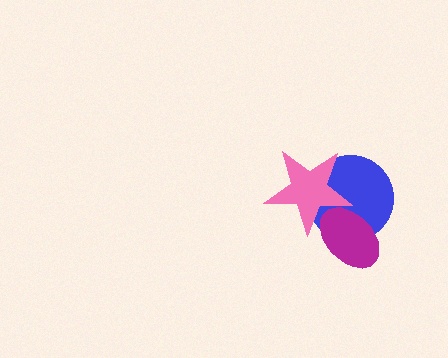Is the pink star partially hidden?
Yes, it is partially covered by another shape.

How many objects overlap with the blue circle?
2 objects overlap with the blue circle.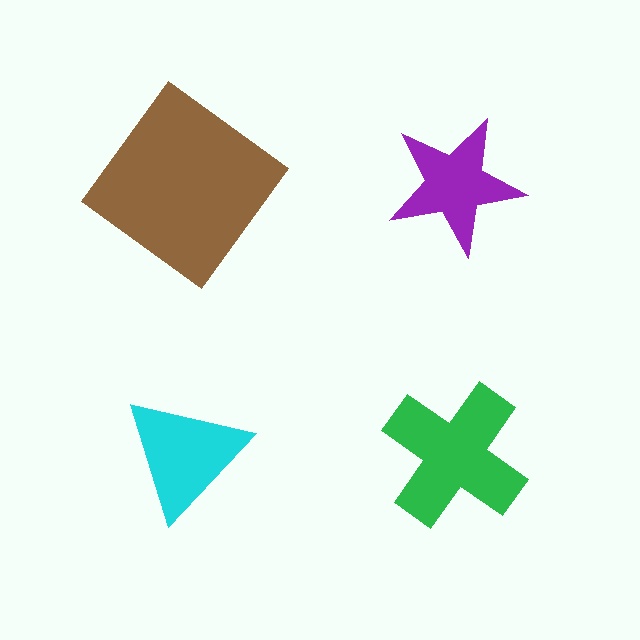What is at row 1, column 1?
A brown diamond.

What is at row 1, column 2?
A purple star.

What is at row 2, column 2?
A green cross.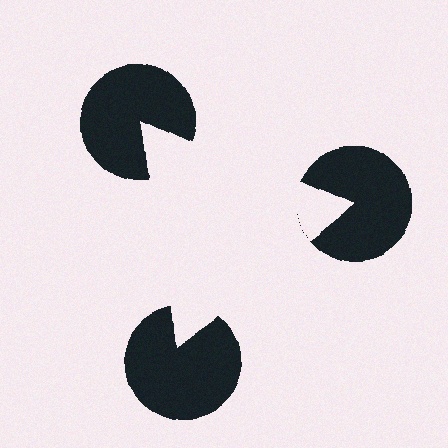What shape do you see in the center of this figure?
An illusory triangle — its edges are inferred from the aligned wedge cuts in the pac-man discs, not physically drawn.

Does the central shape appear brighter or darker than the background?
It typically appears slightly brighter than the background, even though no actual brightness change is drawn.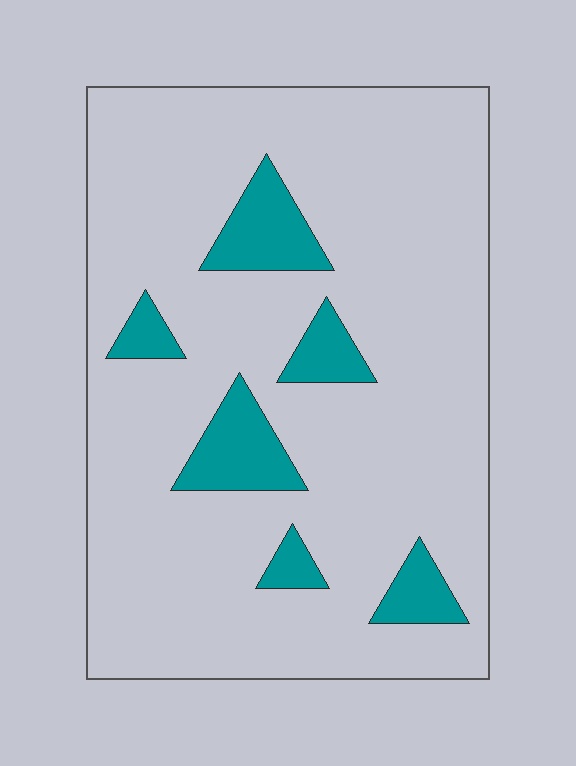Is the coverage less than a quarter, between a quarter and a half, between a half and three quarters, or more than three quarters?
Less than a quarter.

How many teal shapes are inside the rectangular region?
6.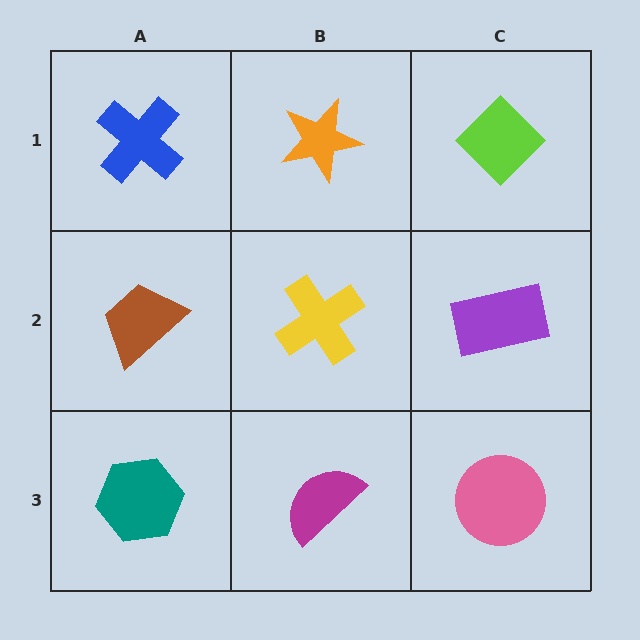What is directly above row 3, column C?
A purple rectangle.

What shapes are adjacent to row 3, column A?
A brown trapezoid (row 2, column A), a magenta semicircle (row 3, column B).